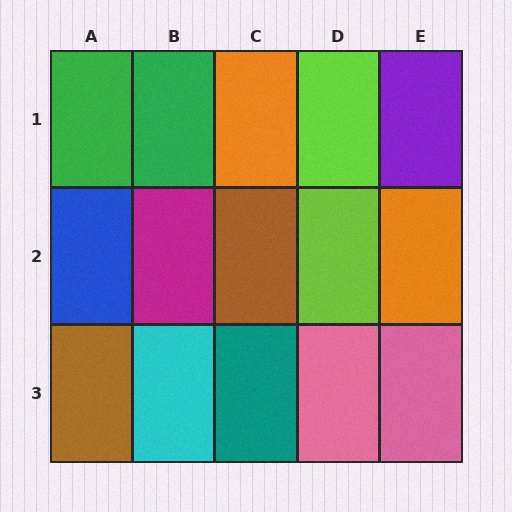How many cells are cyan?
1 cell is cyan.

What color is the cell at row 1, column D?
Lime.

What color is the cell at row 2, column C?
Brown.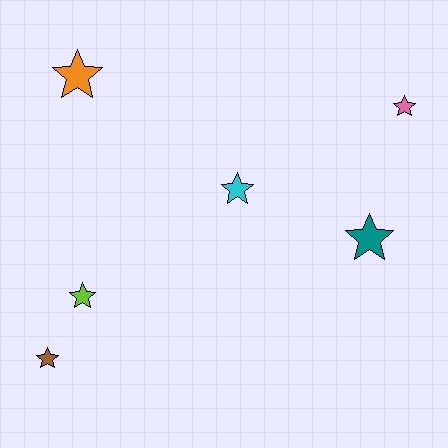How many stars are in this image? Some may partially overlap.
There are 6 stars.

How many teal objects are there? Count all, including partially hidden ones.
There is 1 teal object.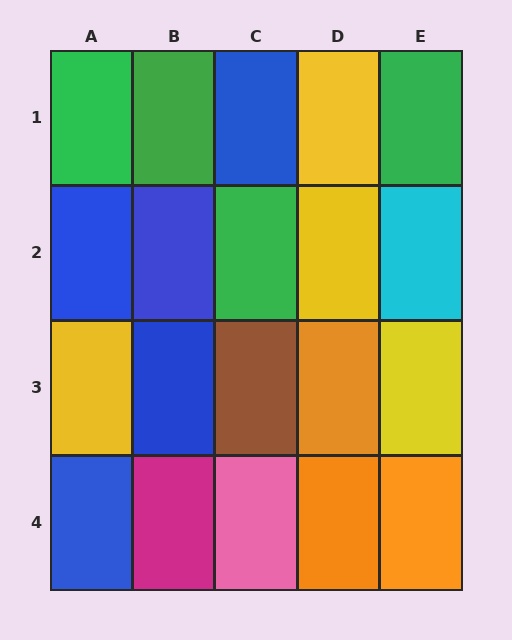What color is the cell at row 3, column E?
Yellow.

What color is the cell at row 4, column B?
Magenta.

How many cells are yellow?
4 cells are yellow.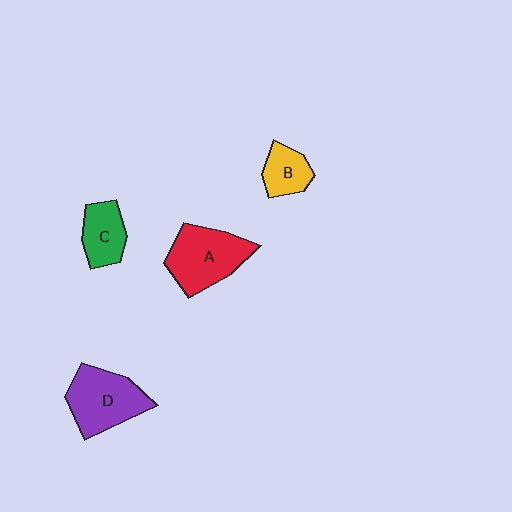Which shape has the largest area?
Shape A (red).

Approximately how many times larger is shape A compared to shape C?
Approximately 1.7 times.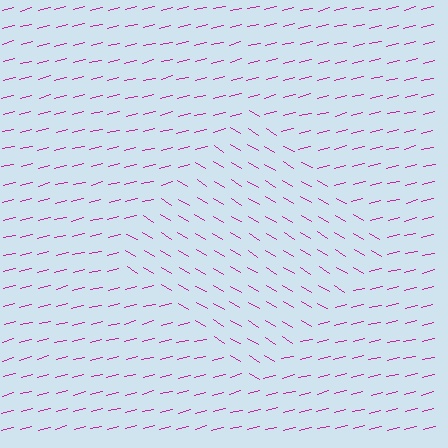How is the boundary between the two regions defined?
The boundary is defined purely by a change in line orientation (approximately 45 degrees difference). All lines are the same color and thickness.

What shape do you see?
I see a diamond.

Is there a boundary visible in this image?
Yes, there is a texture boundary formed by a change in line orientation.